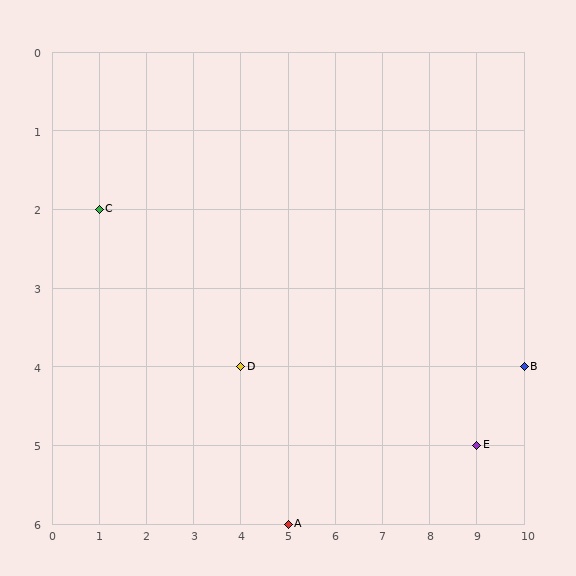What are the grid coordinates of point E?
Point E is at grid coordinates (9, 5).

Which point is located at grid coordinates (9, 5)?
Point E is at (9, 5).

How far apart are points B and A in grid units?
Points B and A are 5 columns and 2 rows apart (about 5.4 grid units diagonally).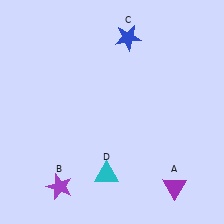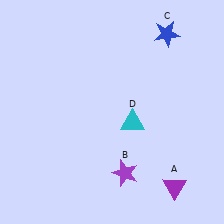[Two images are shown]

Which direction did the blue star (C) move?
The blue star (C) moved right.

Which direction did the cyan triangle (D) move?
The cyan triangle (D) moved up.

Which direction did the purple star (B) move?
The purple star (B) moved right.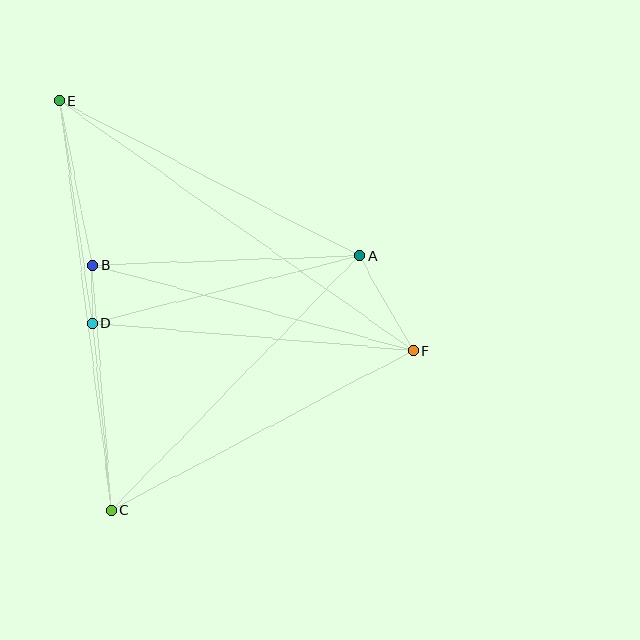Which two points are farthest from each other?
Points E and F are farthest from each other.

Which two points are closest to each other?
Points B and D are closest to each other.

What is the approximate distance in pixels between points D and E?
The distance between D and E is approximately 224 pixels.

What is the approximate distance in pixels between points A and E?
The distance between A and E is approximately 337 pixels.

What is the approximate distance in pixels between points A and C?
The distance between A and C is approximately 356 pixels.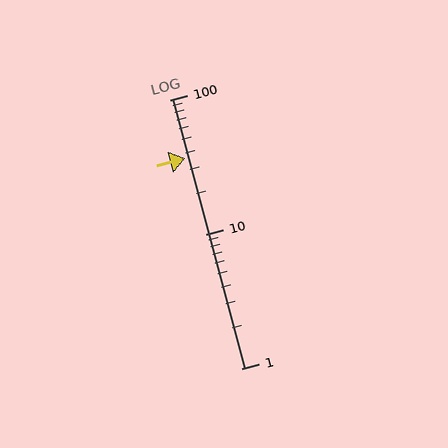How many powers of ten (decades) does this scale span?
The scale spans 2 decades, from 1 to 100.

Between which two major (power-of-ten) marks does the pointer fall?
The pointer is between 10 and 100.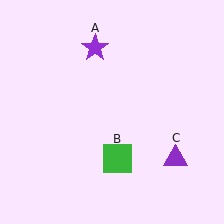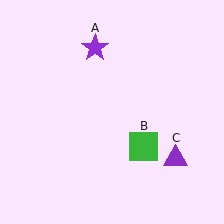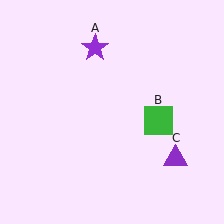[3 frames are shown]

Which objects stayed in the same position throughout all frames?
Purple star (object A) and purple triangle (object C) remained stationary.